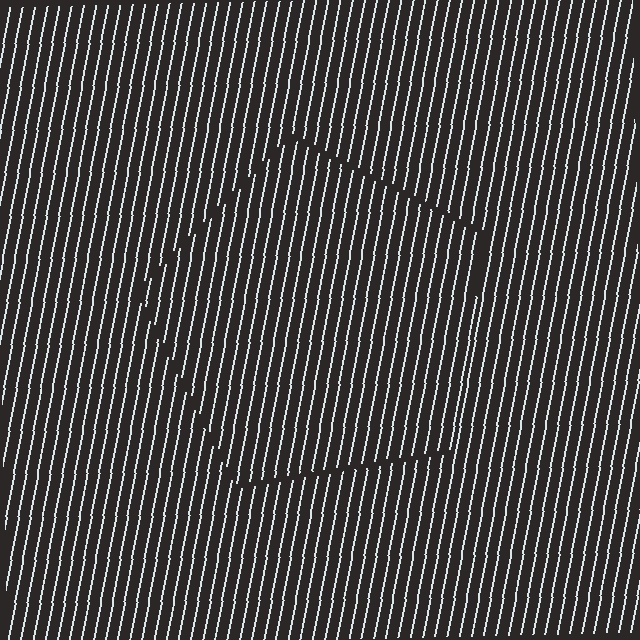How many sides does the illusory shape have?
5 sides — the line-ends trace a pentagon.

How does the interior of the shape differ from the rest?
The interior of the shape contains the same grating, shifted by half a period — the contour is defined by the phase discontinuity where line-ends from the inner and outer gratings abut.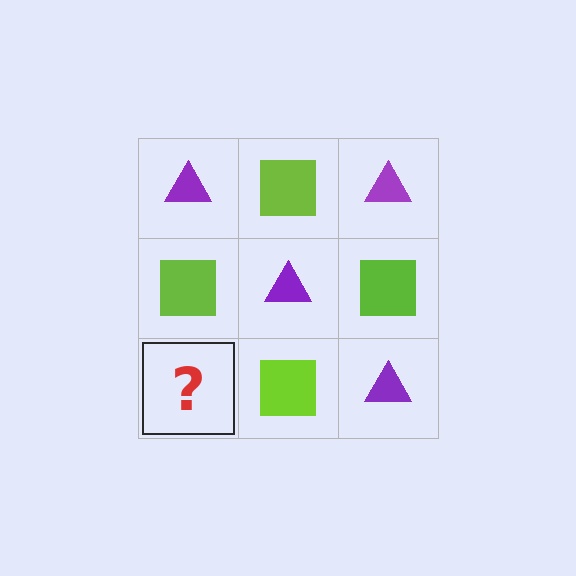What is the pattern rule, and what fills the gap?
The rule is that it alternates purple triangle and lime square in a checkerboard pattern. The gap should be filled with a purple triangle.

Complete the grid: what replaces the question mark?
The question mark should be replaced with a purple triangle.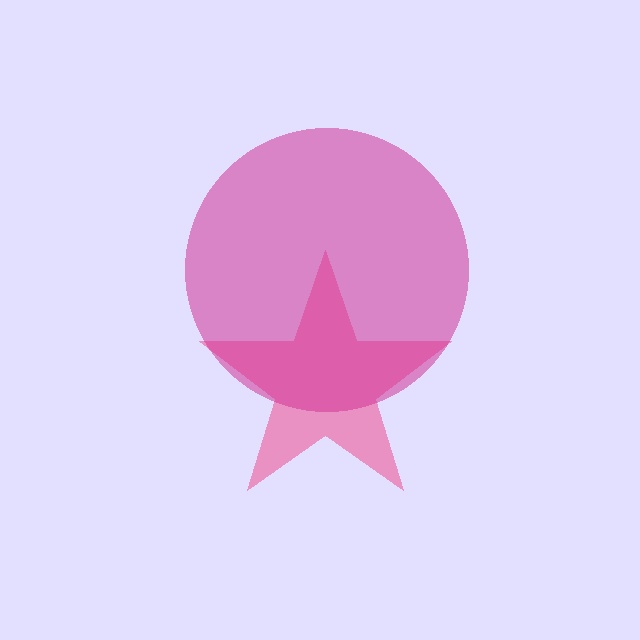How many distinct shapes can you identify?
There are 2 distinct shapes: a pink star, a magenta circle.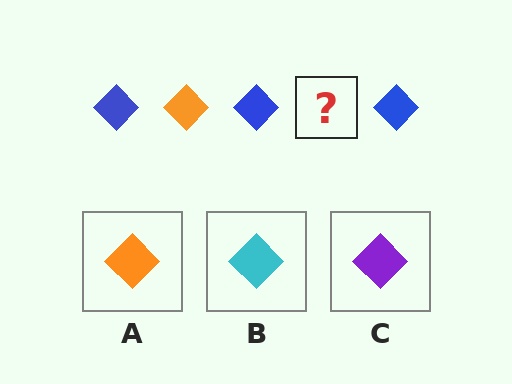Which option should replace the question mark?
Option A.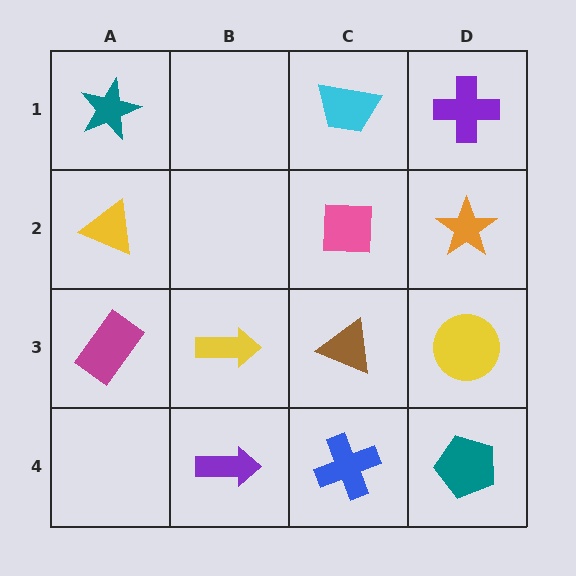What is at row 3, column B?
A yellow arrow.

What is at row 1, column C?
A cyan trapezoid.